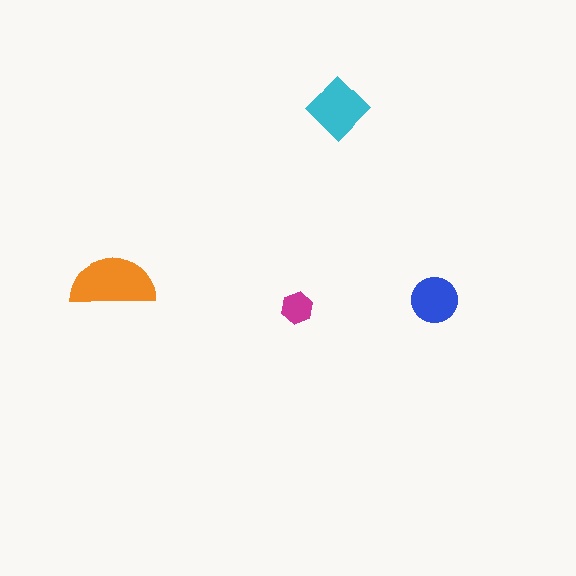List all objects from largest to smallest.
The orange semicircle, the cyan diamond, the blue circle, the magenta hexagon.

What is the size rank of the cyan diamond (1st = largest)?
2nd.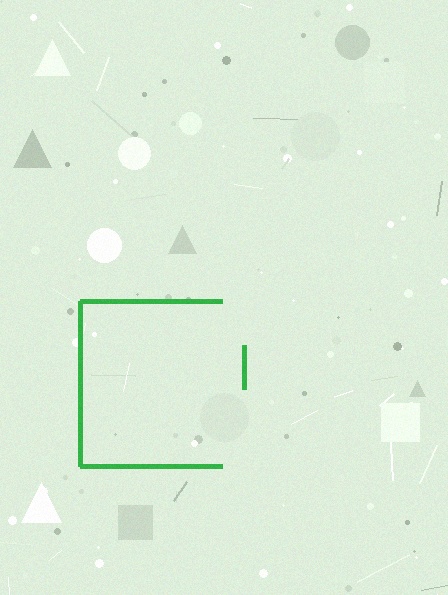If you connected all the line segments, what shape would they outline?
They would outline a square.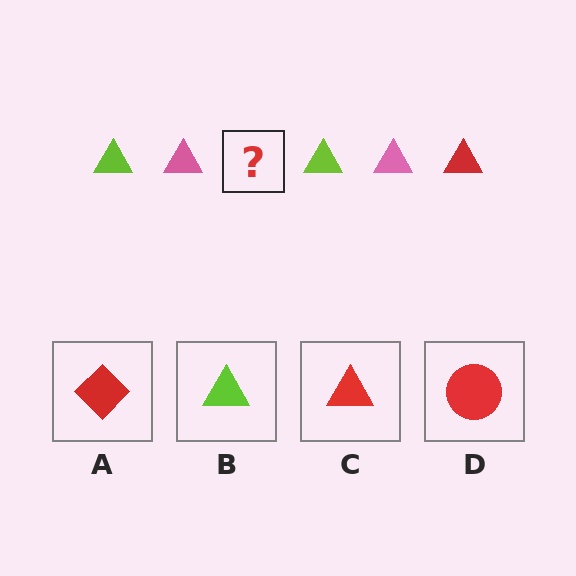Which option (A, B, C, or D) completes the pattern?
C.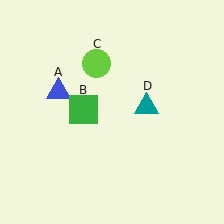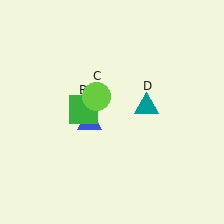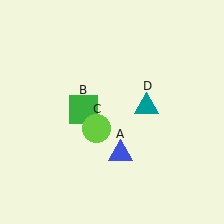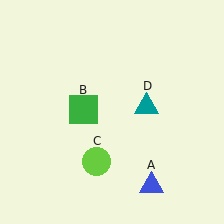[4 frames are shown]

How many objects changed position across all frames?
2 objects changed position: blue triangle (object A), lime circle (object C).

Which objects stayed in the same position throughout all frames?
Green square (object B) and teal triangle (object D) remained stationary.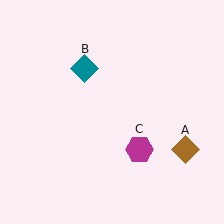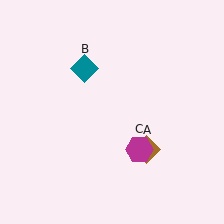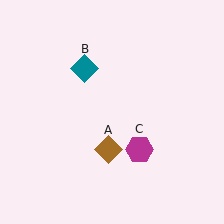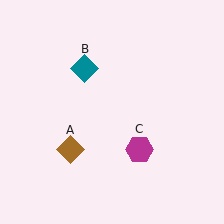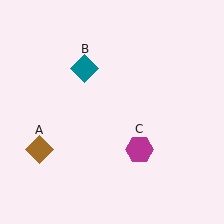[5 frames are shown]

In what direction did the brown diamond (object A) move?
The brown diamond (object A) moved left.